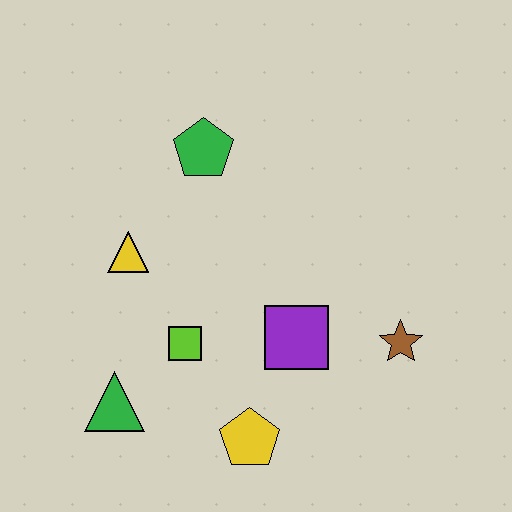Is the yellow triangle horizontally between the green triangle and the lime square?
Yes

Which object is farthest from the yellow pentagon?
The green pentagon is farthest from the yellow pentagon.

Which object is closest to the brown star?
The purple square is closest to the brown star.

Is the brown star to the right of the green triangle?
Yes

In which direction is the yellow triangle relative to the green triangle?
The yellow triangle is above the green triangle.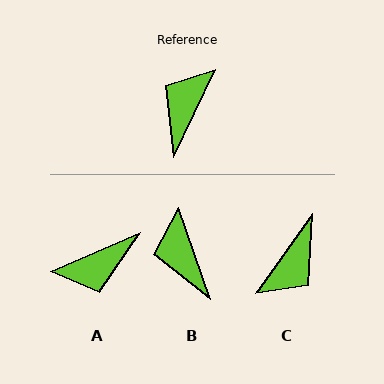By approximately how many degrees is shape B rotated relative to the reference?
Approximately 45 degrees counter-clockwise.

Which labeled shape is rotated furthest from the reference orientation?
C, about 170 degrees away.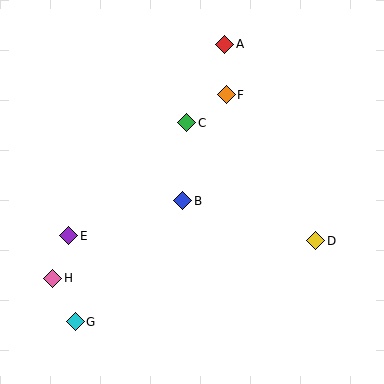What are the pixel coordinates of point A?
Point A is at (225, 45).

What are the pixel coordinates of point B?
Point B is at (183, 201).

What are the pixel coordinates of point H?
Point H is at (53, 278).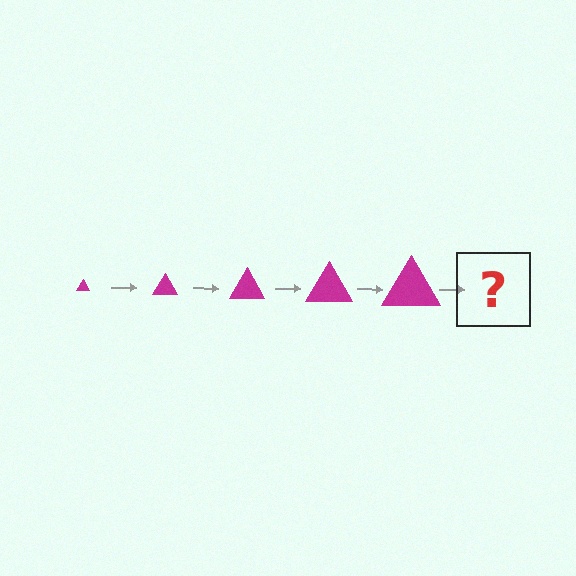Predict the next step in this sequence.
The next step is a magenta triangle, larger than the previous one.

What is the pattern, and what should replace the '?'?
The pattern is that the triangle gets progressively larger each step. The '?' should be a magenta triangle, larger than the previous one.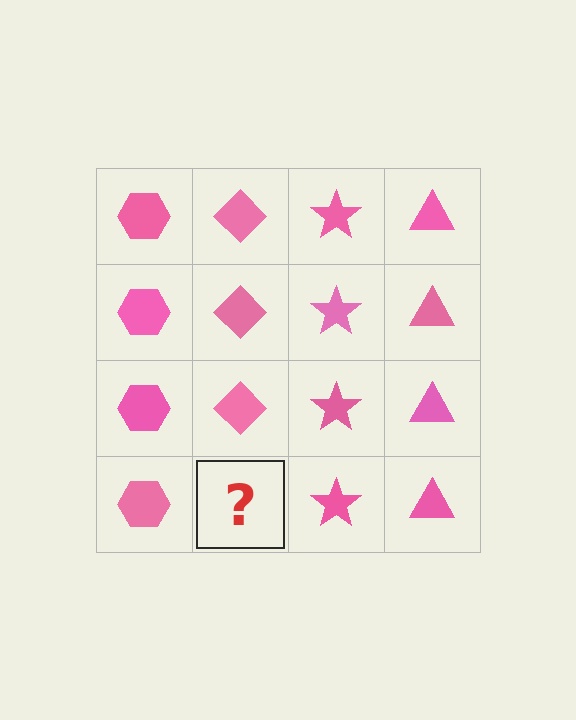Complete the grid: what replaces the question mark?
The question mark should be replaced with a pink diamond.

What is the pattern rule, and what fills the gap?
The rule is that each column has a consistent shape. The gap should be filled with a pink diamond.